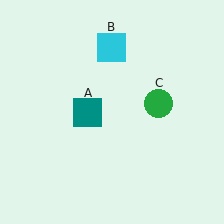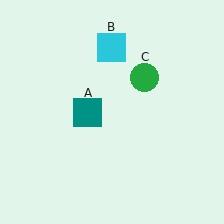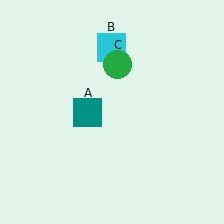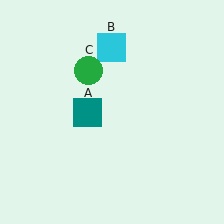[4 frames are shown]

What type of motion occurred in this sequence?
The green circle (object C) rotated counterclockwise around the center of the scene.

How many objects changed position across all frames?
1 object changed position: green circle (object C).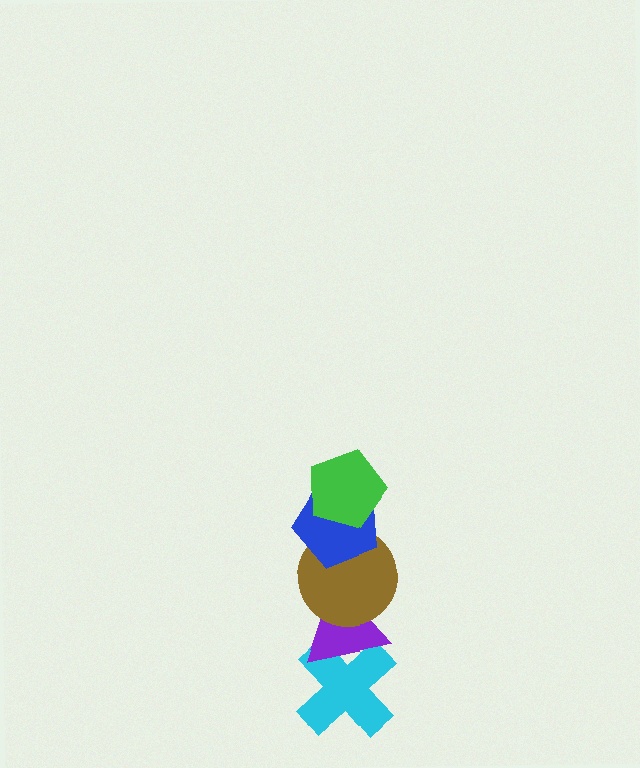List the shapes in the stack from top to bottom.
From top to bottom: the green pentagon, the blue pentagon, the brown circle, the purple triangle, the cyan cross.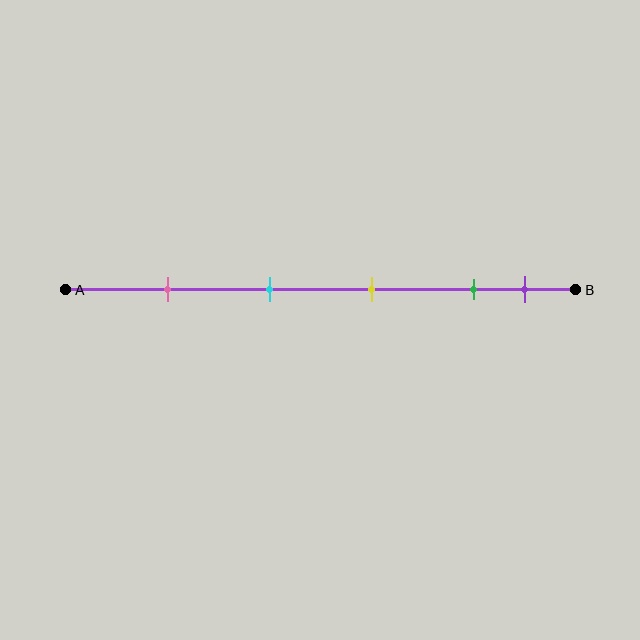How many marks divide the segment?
There are 5 marks dividing the segment.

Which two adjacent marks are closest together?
The green and purple marks are the closest adjacent pair.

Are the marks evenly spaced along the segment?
No, the marks are not evenly spaced.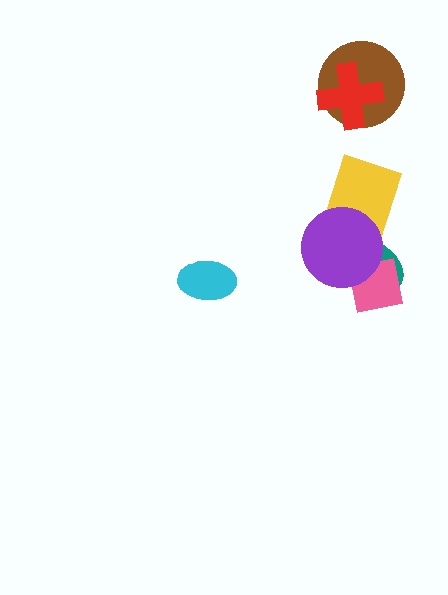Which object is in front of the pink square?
The purple circle is in front of the pink square.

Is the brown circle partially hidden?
Yes, it is partially covered by another shape.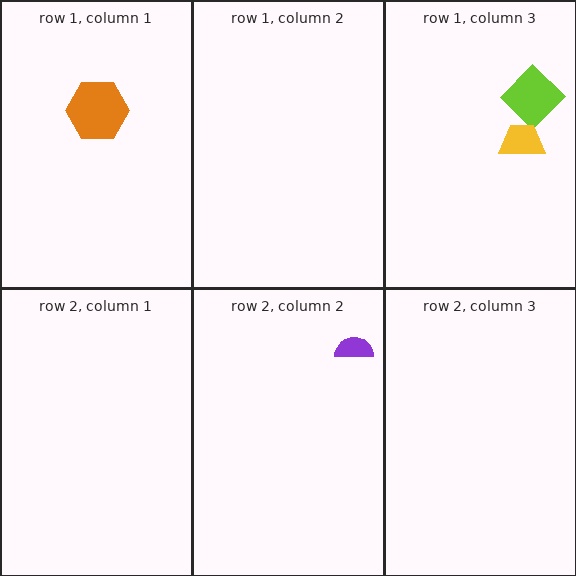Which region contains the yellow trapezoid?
The row 1, column 3 region.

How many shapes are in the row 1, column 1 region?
1.